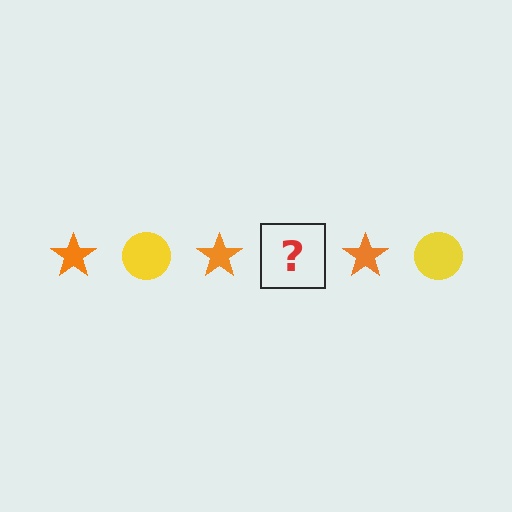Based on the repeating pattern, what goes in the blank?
The blank should be a yellow circle.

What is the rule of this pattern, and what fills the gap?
The rule is that the pattern alternates between orange star and yellow circle. The gap should be filled with a yellow circle.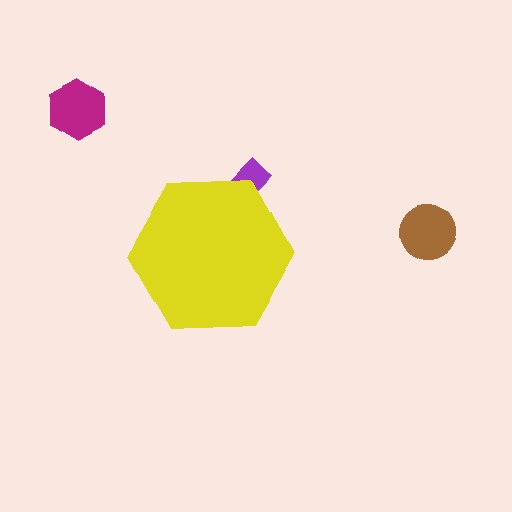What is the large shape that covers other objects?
A yellow hexagon.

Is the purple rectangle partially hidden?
Yes, the purple rectangle is partially hidden behind the yellow hexagon.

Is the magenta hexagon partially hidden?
No, the magenta hexagon is fully visible.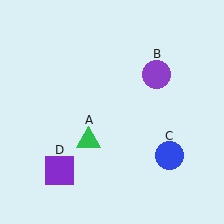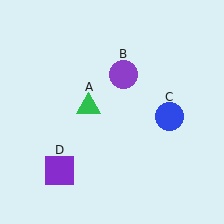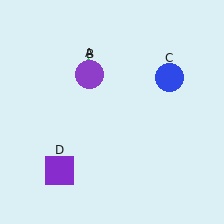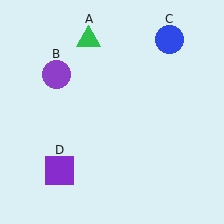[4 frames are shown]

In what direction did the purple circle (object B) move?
The purple circle (object B) moved left.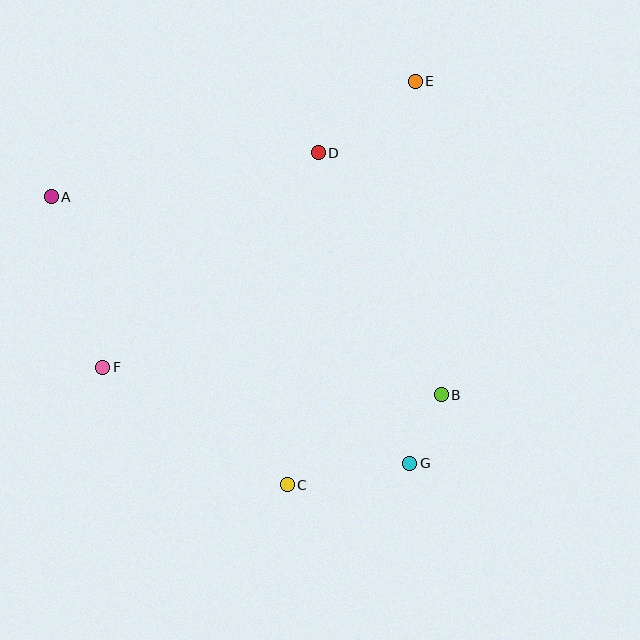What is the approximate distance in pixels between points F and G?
The distance between F and G is approximately 322 pixels.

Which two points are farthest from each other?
Points A and G are farthest from each other.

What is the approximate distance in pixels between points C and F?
The distance between C and F is approximately 219 pixels.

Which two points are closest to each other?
Points B and G are closest to each other.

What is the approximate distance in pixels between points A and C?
The distance between A and C is approximately 372 pixels.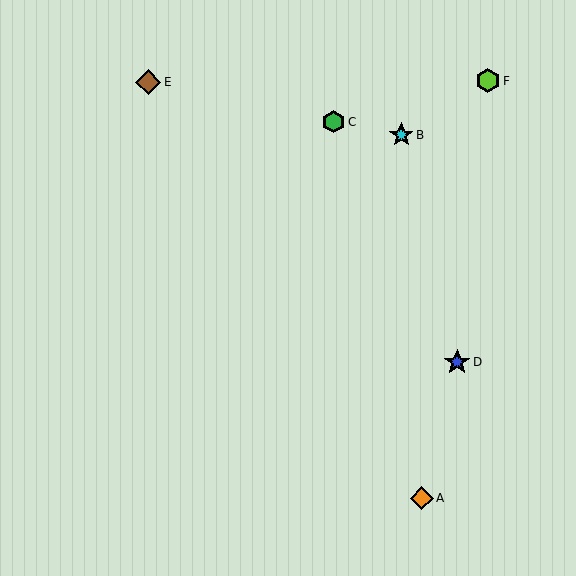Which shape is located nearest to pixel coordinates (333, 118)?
The green hexagon (labeled C) at (333, 122) is nearest to that location.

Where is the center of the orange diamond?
The center of the orange diamond is at (422, 498).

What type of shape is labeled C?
Shape C is a green hexagon.